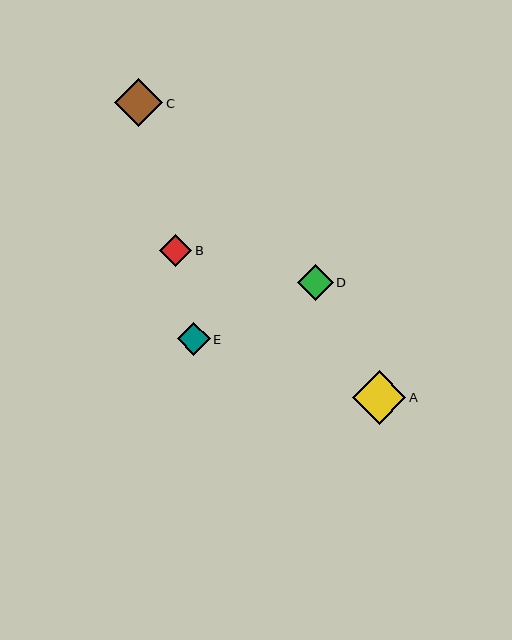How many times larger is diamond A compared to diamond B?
Diamond A is approximately 1.7 times the size of diamond B.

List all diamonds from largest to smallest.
From largest to smallest: A, C, D, E, B.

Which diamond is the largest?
Diamond A is the largest with a size of approximately 54 pixels.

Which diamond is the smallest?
Diamond B is the smallest with a size of approximately 32 pixels.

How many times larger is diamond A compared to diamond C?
Diamond A is approximately 1.1 times the size of diamond C.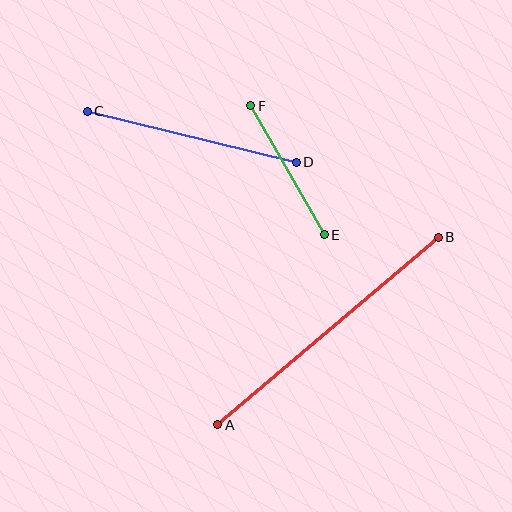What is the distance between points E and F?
The distance is approximately 149 pixels.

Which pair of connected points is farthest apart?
Points A and B are farthest apart.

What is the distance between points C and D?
The distance is approximately 215 pixels.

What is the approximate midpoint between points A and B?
The midpoint is at approximately (328, 331) pixels.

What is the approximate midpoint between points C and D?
The midpoint is at approximately (192, 137) pixels.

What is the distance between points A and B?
The distance is approximately 290 pixels.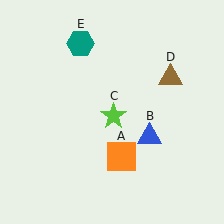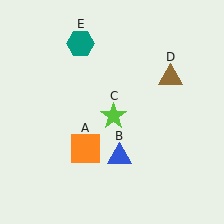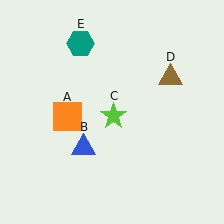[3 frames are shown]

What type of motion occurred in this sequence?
The orange square (object A), blue triangle (object B) rotated clockwise around the center of the scene.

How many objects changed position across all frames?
2 objects changed position: orange square (object A), blue triangle (object B).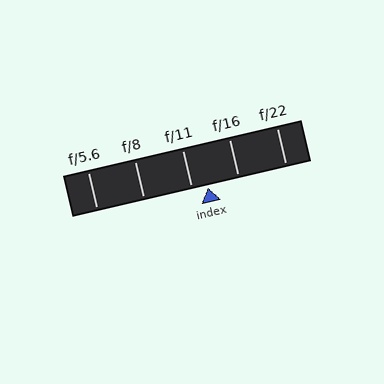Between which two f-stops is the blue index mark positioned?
The index mark is between f/11 and f/16.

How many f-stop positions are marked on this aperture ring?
There are 5 f-stop positions marked.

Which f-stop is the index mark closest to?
The index mark is closest to f/11.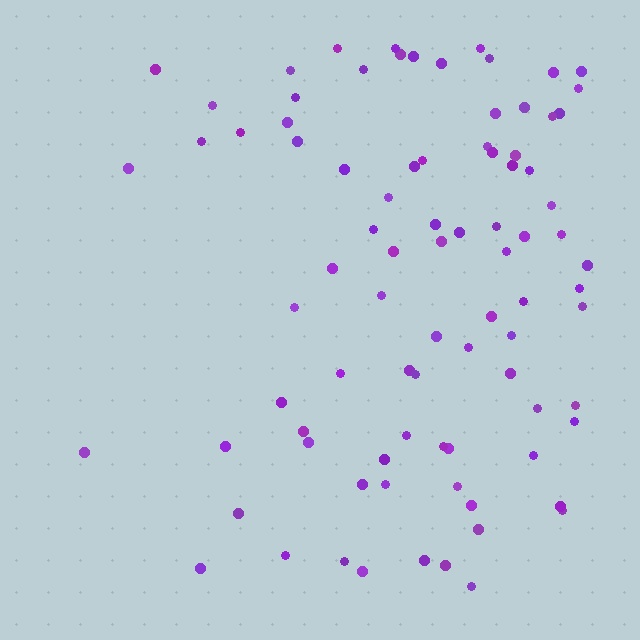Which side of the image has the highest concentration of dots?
The right.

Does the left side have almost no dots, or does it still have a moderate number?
Still a moderate number, just noticeably fewer than the right.